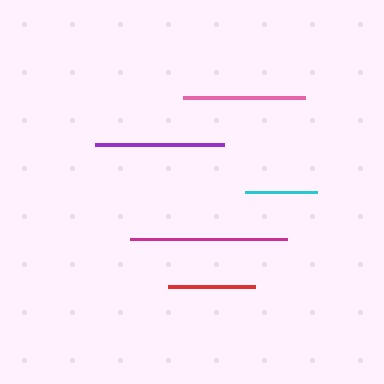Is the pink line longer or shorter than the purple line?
The purple line is longer than the pink line.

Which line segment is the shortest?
The cyan line is the shortest at approximately 72 pixels.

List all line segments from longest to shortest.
From longest to shortest: magenta, purple, pink, red, cyan.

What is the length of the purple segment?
The purple segment is approximately 129 pixels long.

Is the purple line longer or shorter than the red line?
The purple line is longer than the red line.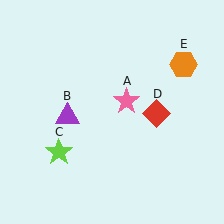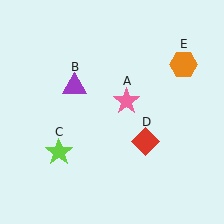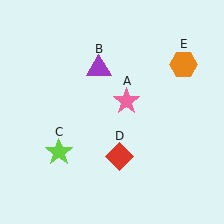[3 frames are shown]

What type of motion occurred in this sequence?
The purple triangle (object B), red diamond (object D) rotated clockwise around the center of the scene.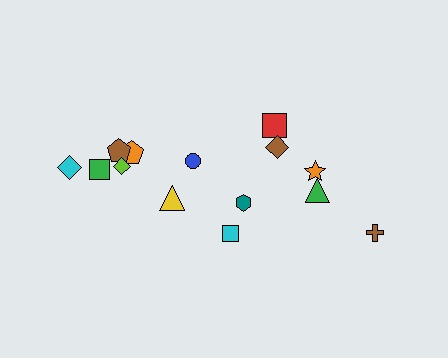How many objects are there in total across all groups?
There are 14 objects.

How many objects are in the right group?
There are 6 objects.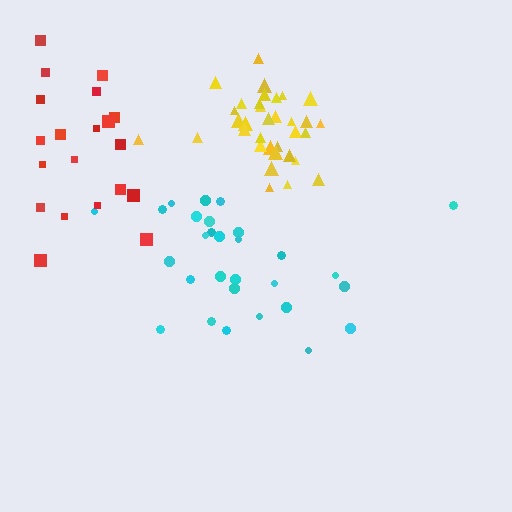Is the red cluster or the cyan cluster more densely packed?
Cyan.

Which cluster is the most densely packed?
Yellow.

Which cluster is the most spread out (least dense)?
Red.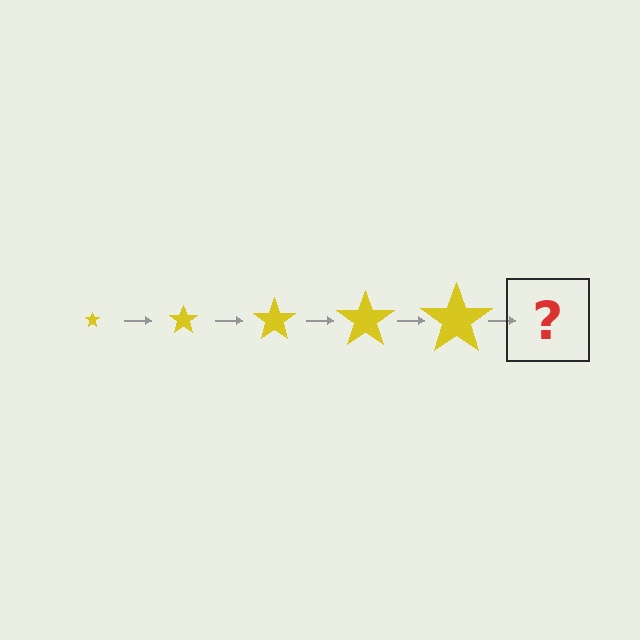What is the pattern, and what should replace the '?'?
The pattern is that the star gets progressively larger each step. The '?' should be a yellow star, larger than the previous one.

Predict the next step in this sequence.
The next step is a yellow star, larger than the previous one.